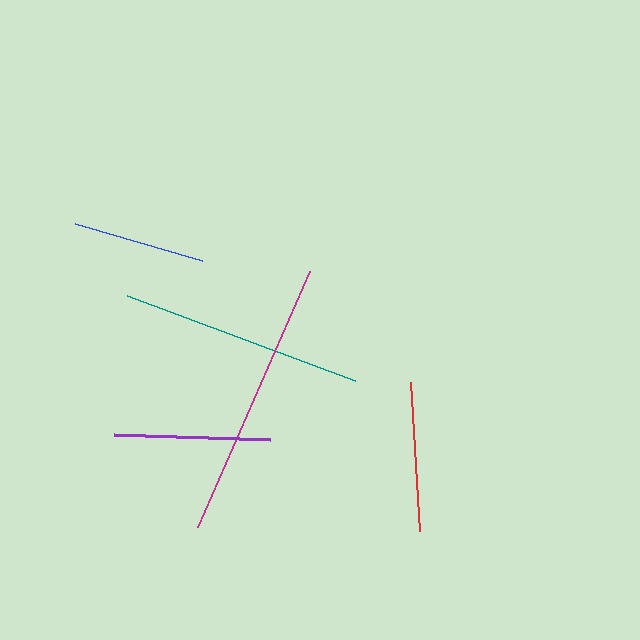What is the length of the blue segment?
The blue segment is approximately 132 pixels long.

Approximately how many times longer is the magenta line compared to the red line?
The magenta line is approximately 1.9 times the length of the red line.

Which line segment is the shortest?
The blue line is the shortest at approximately 132 pixels.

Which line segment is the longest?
The magenta line is the longest at approximately 279 pixels.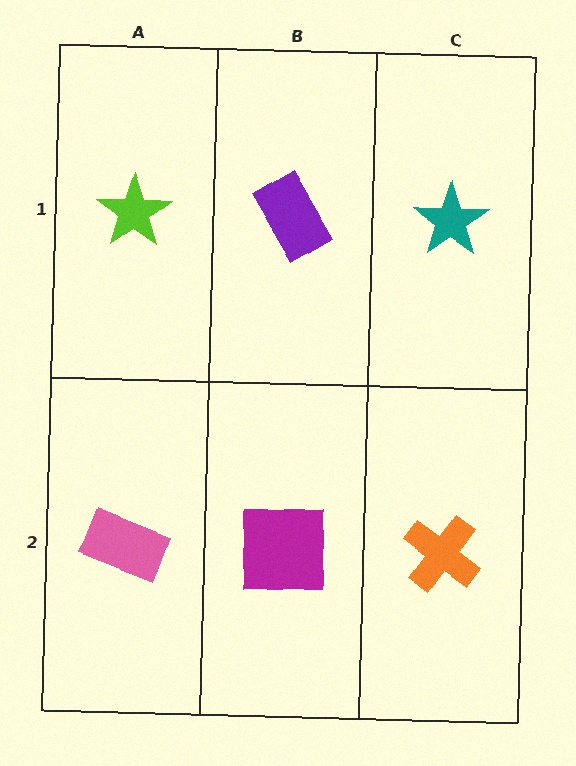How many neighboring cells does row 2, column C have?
2.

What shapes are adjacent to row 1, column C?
An orange cross (row 2, column C), a purple rectangle (row 1, column B).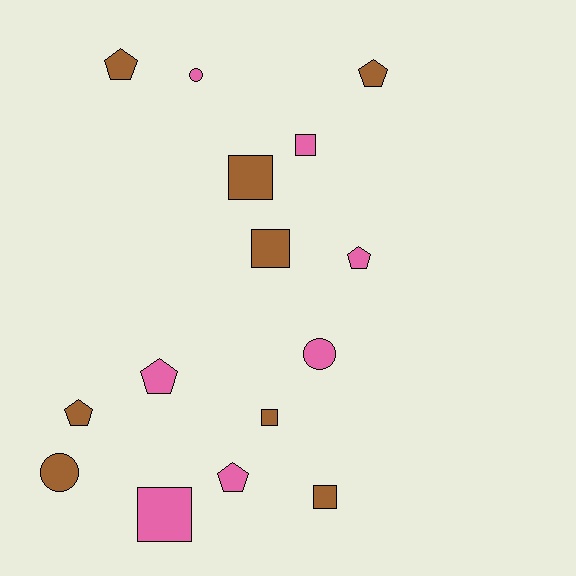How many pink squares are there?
There are 2 pink squares.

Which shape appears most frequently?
Square, with 6 objects.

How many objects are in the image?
There are 15 objects.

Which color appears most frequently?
Brown, with 8 objects.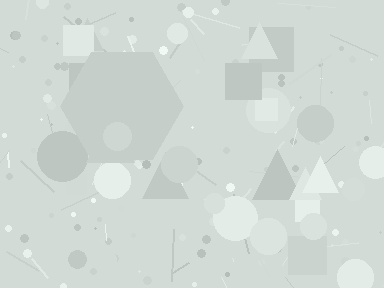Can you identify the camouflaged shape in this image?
The camouflaged shape is a hexagon.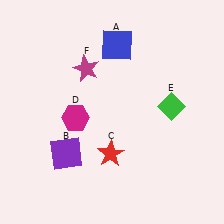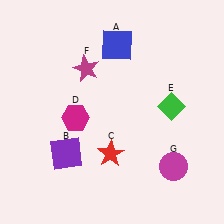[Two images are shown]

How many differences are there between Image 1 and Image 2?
There is 1 difference between the two images.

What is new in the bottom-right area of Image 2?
A magenta circle (G) was added in the bottom-right area of Image 2.